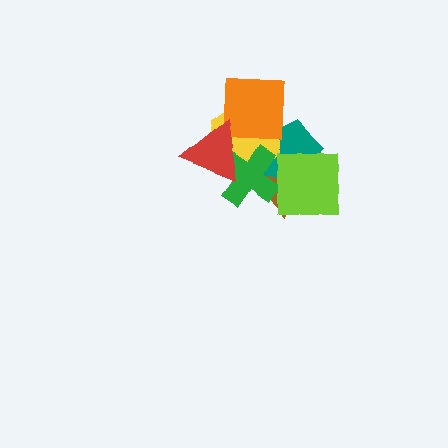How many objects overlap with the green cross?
5 objects overlap with the green cross.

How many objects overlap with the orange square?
2 objects overlap with the orange square.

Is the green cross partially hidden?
Yes, it is partially covered by another shape.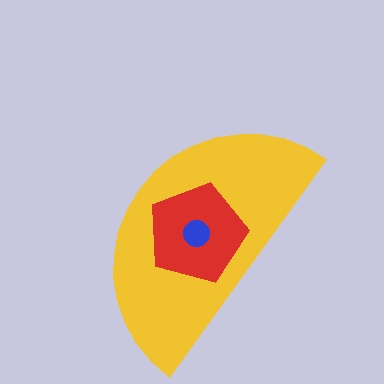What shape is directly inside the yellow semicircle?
The red pentagon.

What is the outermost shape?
The yellow semicircle.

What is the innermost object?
The blue circle.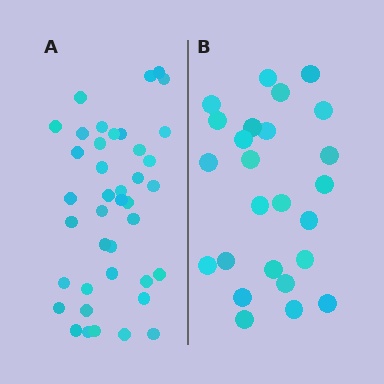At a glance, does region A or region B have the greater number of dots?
Region A (the left region) has more dots.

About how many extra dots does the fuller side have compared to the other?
Region A has approximately 15 more dots than region B.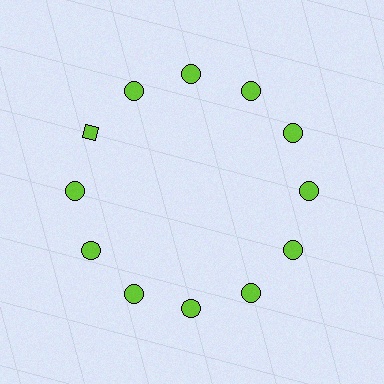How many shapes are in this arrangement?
There are 12 shapes arranged in a ring pattern.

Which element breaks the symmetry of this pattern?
The lime diamond at roughly the 10 o'clock position breaks the symmetry. All other shapes are lime circles.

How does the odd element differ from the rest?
It has a different shape: diamond instead of circle.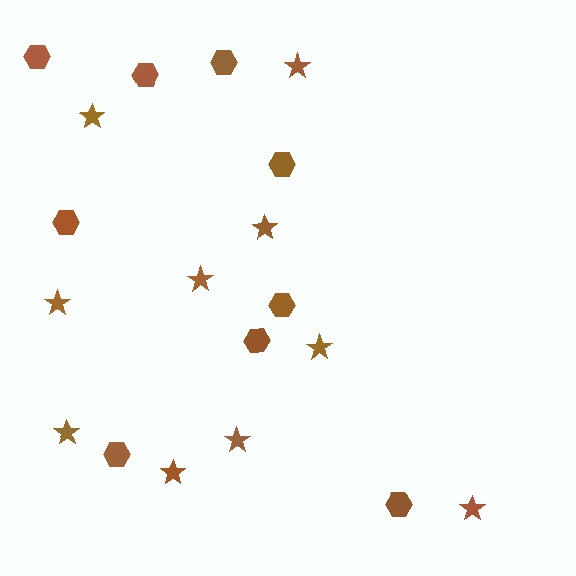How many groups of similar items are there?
There are 2 groups: one group of hexagons (9) and one group of stars (10).